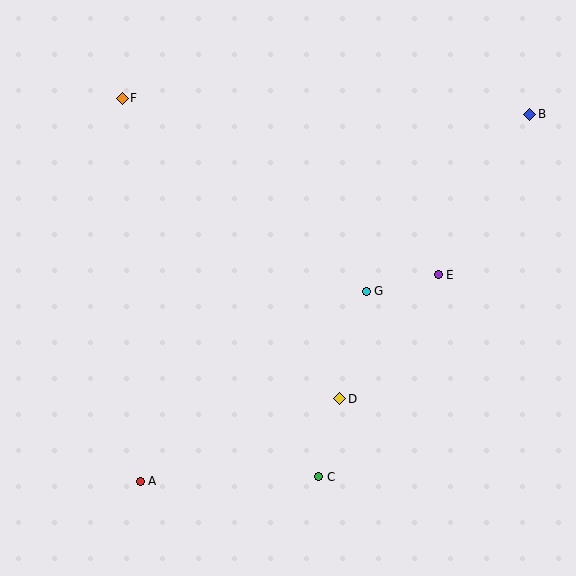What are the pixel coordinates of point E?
Point E is at (438, 275).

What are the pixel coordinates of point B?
Point B is at (530, 114).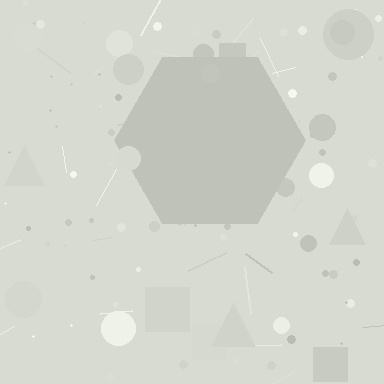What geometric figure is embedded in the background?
A hexagon is embedded in the background.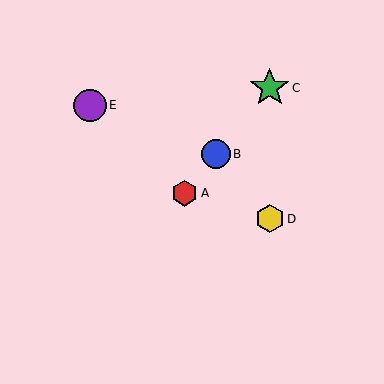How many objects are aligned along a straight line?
3 objects (A, B, C) are aligned along a straight line.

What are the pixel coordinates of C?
Object C is at (270, 88).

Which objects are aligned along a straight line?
Objects A, B, C are aligned along a straight line.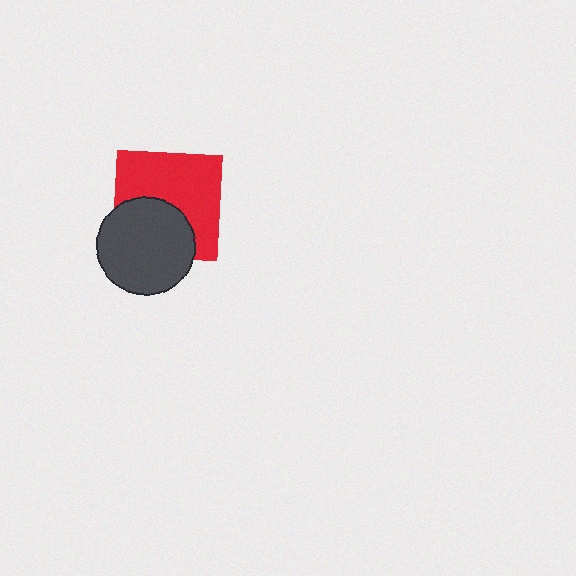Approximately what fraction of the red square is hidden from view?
Roughly 40% of the red square is hidden behind the dark gray circle.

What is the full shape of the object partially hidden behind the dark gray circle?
The partially hidden object is a red square.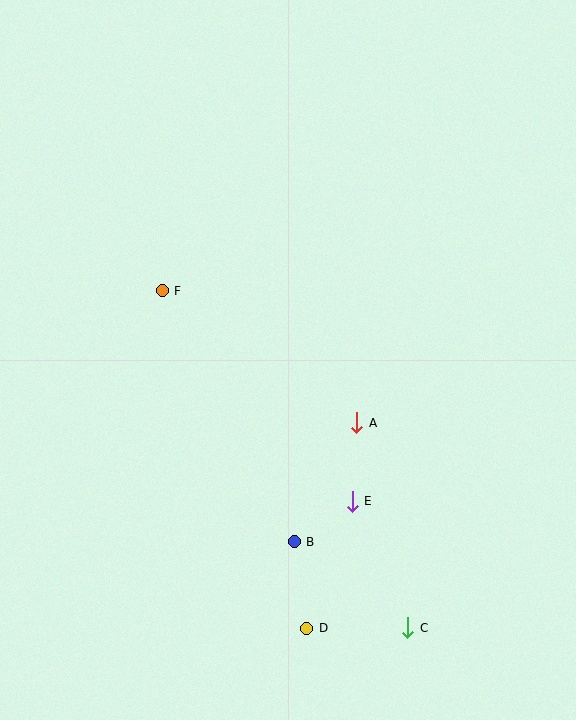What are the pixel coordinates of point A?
Point A is at (357, 423).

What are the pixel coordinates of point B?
Point B is at (294, 542).